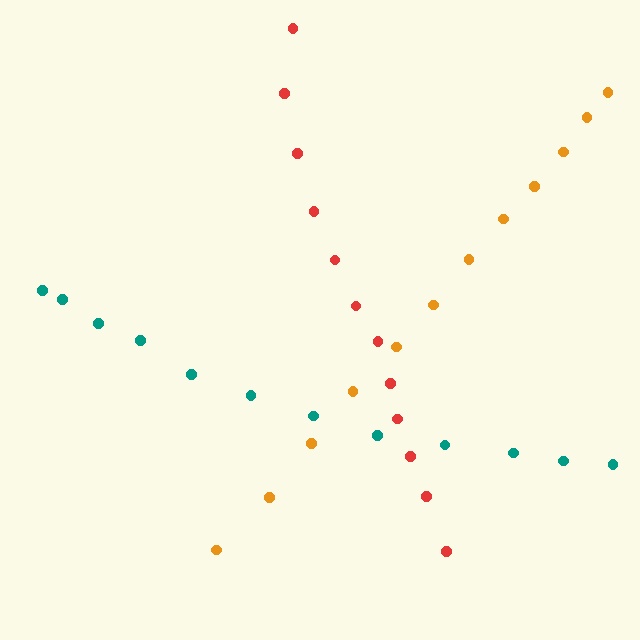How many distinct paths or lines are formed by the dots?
There are 3 distinct paths.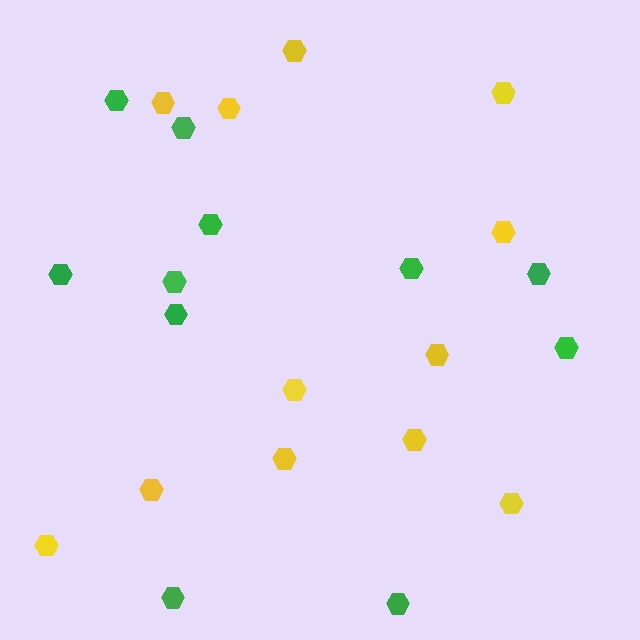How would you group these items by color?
There are 2 groups: one group of green hexagons (11) and one group of yellow hexagons (12).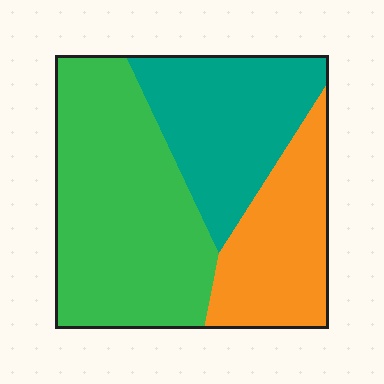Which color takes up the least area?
Orange, at roughly 25%.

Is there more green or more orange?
Green.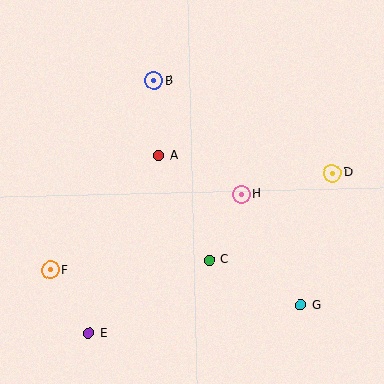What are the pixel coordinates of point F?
Point F is at (50, 270).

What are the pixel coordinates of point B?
Point B is at (154, 81).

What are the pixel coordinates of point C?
Point C is at (209, 260).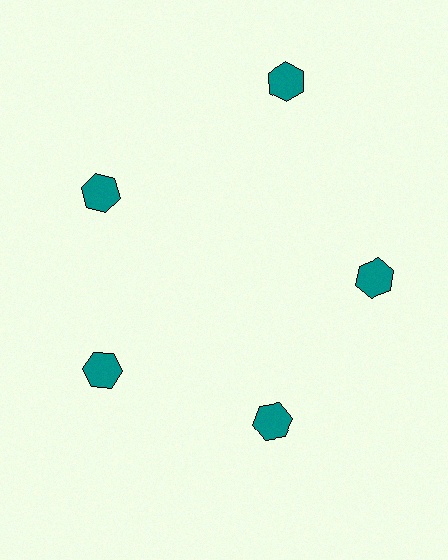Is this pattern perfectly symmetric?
No. The 5 teal hexagons are arranged in a ring, but one element near the 1 o'clock position is pushed outward from the center, breaking the 5-fold rotational symmetry.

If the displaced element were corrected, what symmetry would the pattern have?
It would have 5-fold rotational symmetry — the pattern would map onto itself every 72 degrees.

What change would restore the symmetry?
The symmetry would be restored by moving it inward, back onto the ring so that all 5 hexagons sit at equal angles and equal distance from the center.